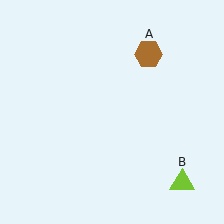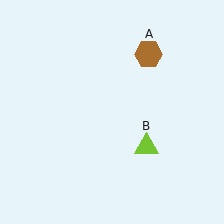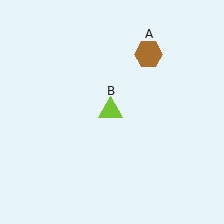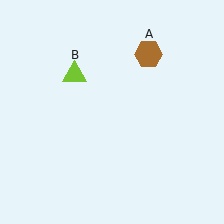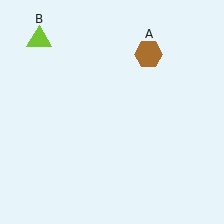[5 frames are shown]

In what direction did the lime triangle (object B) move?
The lime triangle (object B) moved up and to the left.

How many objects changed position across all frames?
1 object changed position: lime triangle (object B).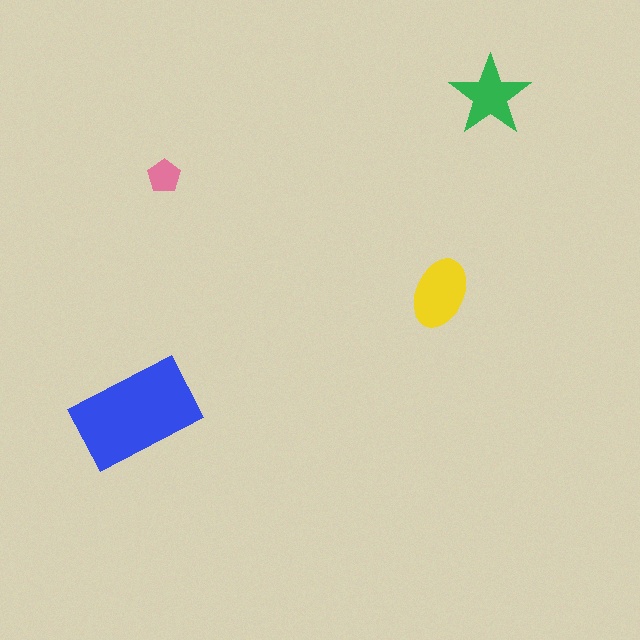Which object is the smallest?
The pink pentagon.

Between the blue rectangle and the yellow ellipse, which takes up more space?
The blue rectangle.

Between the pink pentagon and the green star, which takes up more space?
The green star.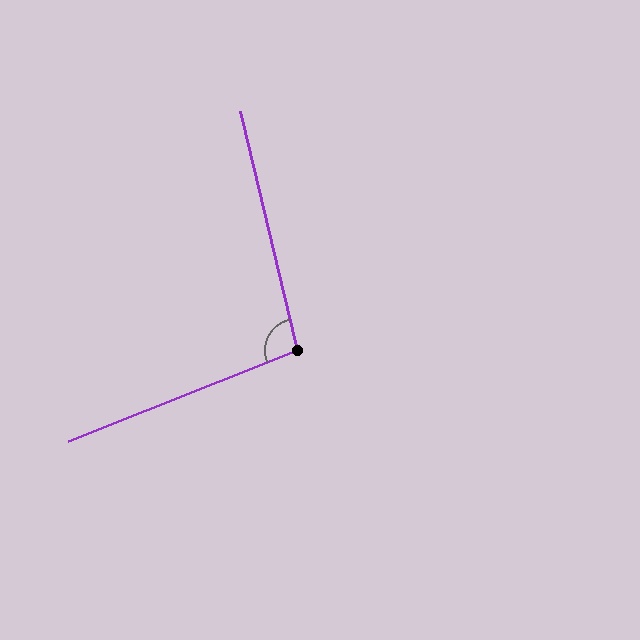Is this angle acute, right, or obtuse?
It is obtuse.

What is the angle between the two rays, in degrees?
Approximately 98 degrees.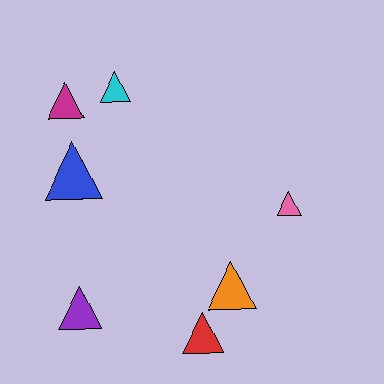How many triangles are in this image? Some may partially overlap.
There are 7 triangles.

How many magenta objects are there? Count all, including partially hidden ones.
There is 1 magenta object.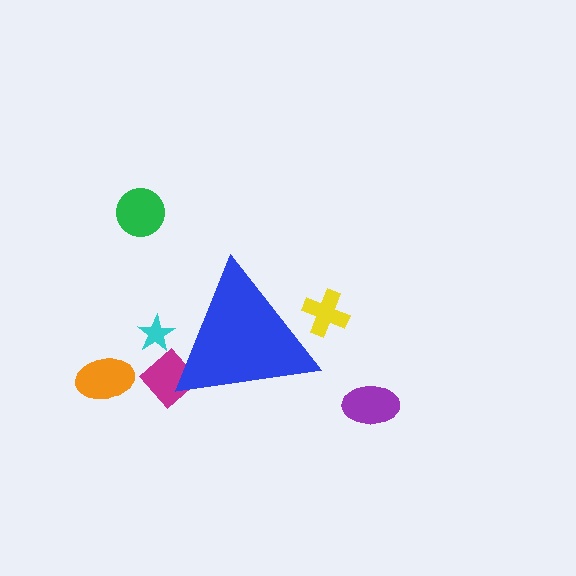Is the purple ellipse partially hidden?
No, the purple ellipse is fully visible.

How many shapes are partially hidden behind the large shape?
3 shapes are partially hidden.